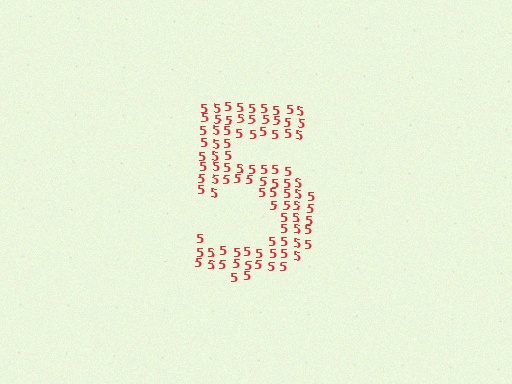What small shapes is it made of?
It is made of small digit 5's.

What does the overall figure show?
The overall figure shows the digit 5.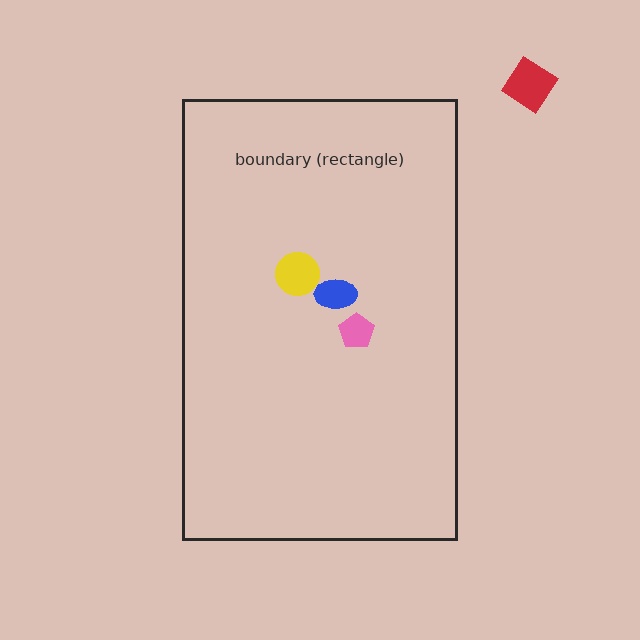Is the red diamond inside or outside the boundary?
Outside.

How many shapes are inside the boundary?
3 inside, 1 outside.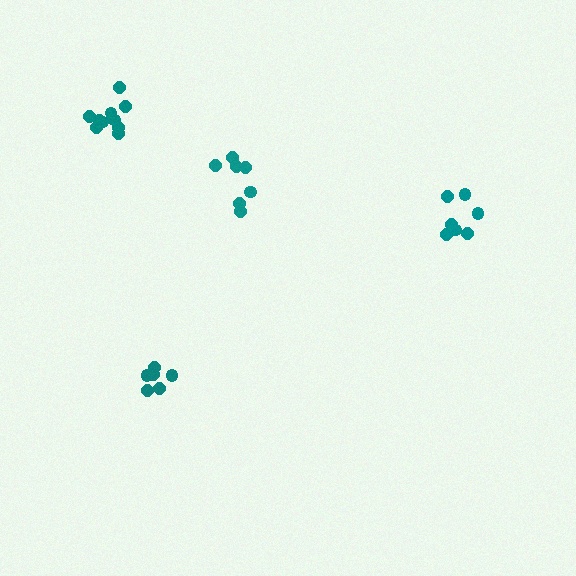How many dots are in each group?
Group 1: 7 dots, Group 2: 10 dots, Group 3: 7 dots, Group 4: 6 dots (30 total).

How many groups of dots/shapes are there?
There are 4 groups.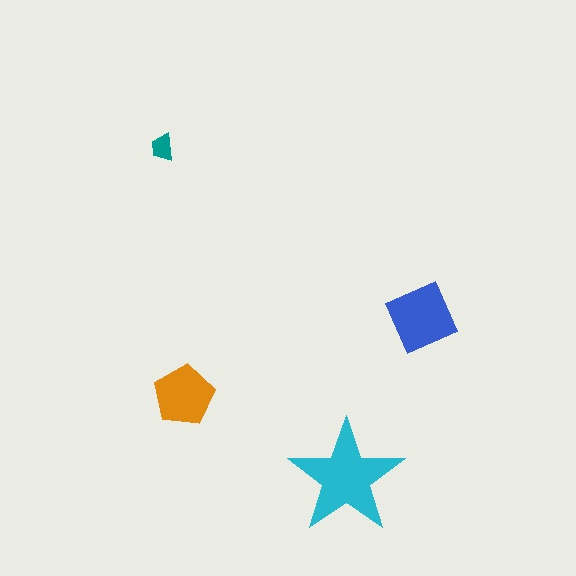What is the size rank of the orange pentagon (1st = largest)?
3rd.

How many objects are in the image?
There are 4 objects in the image.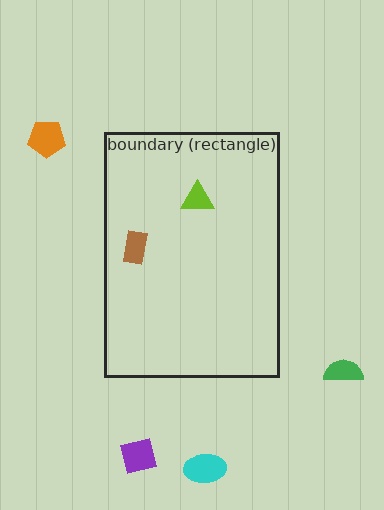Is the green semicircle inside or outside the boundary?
Outside.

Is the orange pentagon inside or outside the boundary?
Outside.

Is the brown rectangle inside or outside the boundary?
Inside.